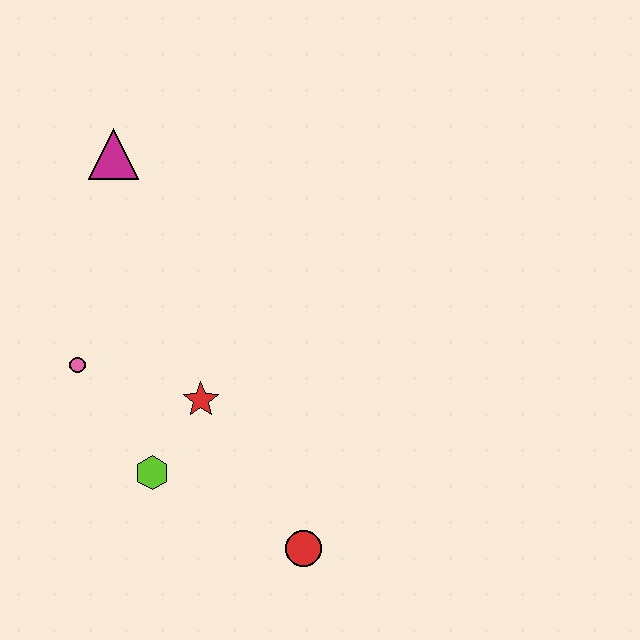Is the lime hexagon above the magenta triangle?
No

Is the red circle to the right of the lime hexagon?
Yes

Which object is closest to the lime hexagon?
The red star is closest to the lime hexagon.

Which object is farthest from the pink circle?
The red circle is farthest from the pink circle.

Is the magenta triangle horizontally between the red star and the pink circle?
Yes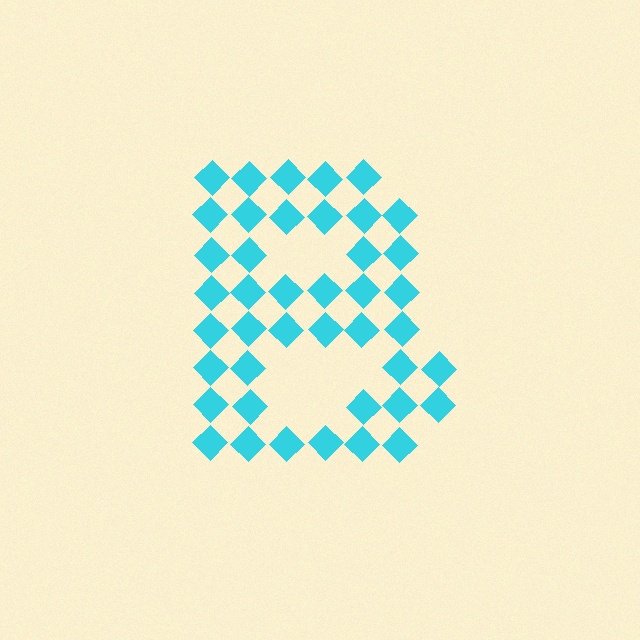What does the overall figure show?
The overall figure shows the letter B.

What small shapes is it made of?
It is made of small diamonds.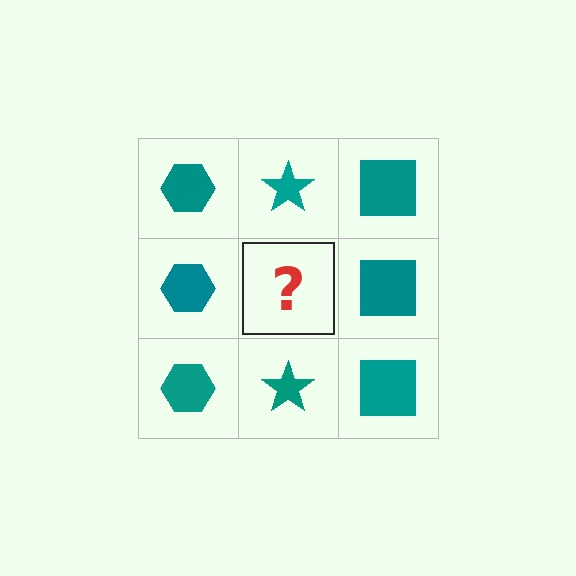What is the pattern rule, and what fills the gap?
The rule is that each column has a consistent shape. The gap should be filled with a teal star.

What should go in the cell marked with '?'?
The missing cell should contain a teal star.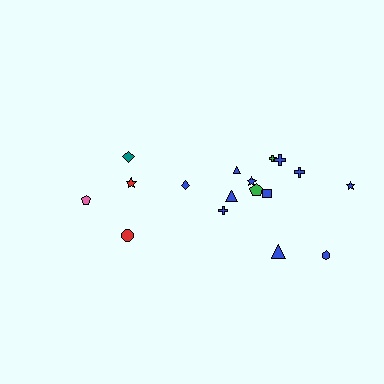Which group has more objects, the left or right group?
The right group.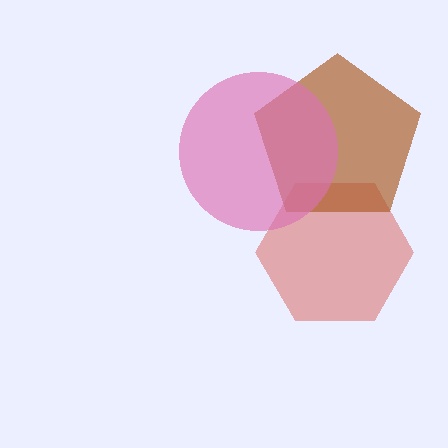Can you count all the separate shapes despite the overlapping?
Yes, there are 3 separate shapes.